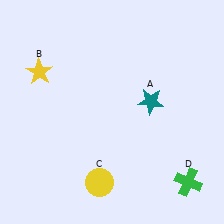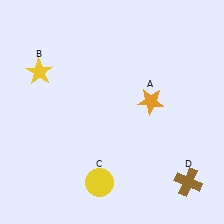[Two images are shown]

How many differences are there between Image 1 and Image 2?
There are 2 differences between the two images.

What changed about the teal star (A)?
In Image 1, A is teal. In Image 2, it changed to orange.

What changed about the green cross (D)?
In Image 1, D is green. In Image 2, it changed to brown.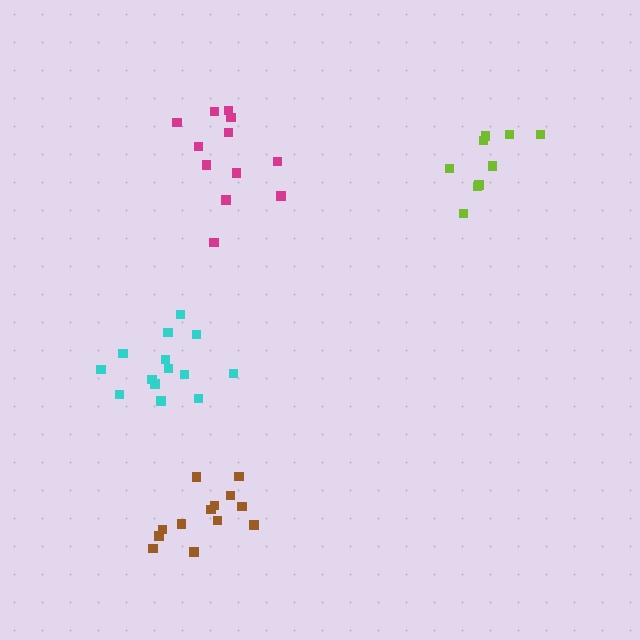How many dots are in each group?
Group 1: 9 dots, Group 2: 12 dots, Group 3: 13 dots, Group 4: 14 dots (48 total).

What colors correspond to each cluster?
The clusters are colored: lime, magenta, brown, cyan.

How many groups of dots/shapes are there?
There are 4 groups.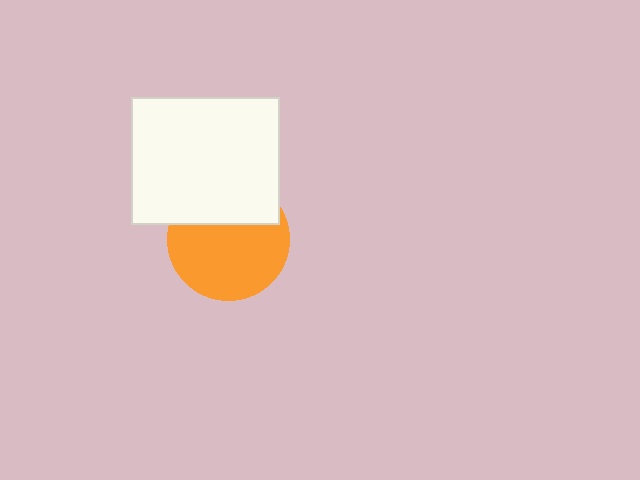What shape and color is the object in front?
The object in front is a white rectangle.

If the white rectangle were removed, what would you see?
You would see the complete orange circle.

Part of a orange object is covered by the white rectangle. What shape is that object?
It is a circle.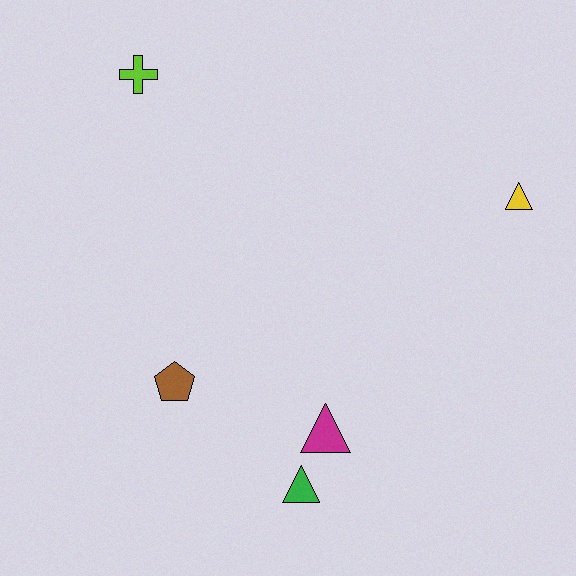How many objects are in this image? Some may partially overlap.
There are 5 objects.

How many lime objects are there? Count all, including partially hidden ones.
There is 1 lime object.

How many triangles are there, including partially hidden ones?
There are 3 triangles.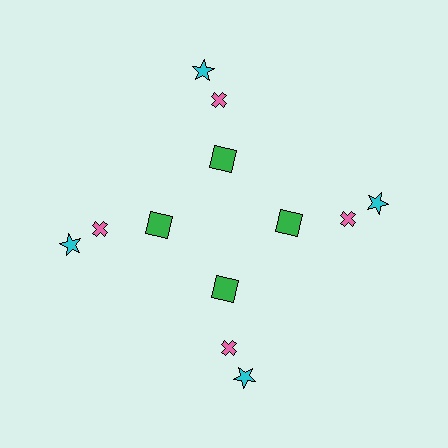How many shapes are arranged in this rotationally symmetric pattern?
There are 12 shapes, arranged in 4 groups of 3.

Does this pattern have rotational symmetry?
Yes, this pattern has 4-fold rotational symmetry. It looks the same after rotating 90 degrees around the center.